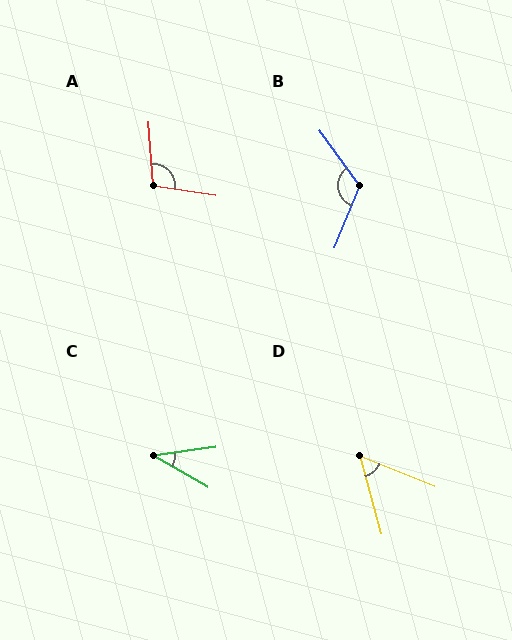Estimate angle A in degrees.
Approximately 103 degrees.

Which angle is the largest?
B, at approximately 122 degrees.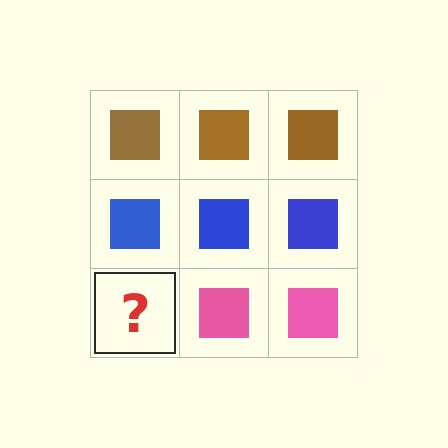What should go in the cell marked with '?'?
The missing cell should contain a pink square.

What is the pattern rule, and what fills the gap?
The rule is that each row has a consistent color. The gap should be filled with a pink square.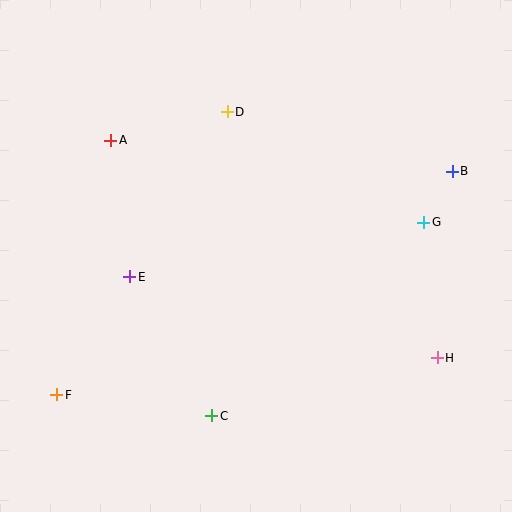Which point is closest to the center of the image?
Point E at (130, 277) is closest to the center.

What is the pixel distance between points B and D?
The distance between B and D is 233 pixels.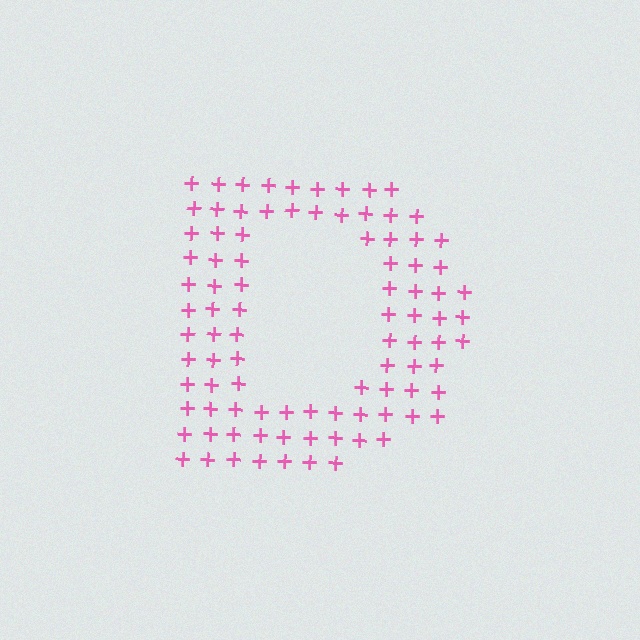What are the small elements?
The small elements are plus signs.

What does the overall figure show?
The overall figure shows the letter D.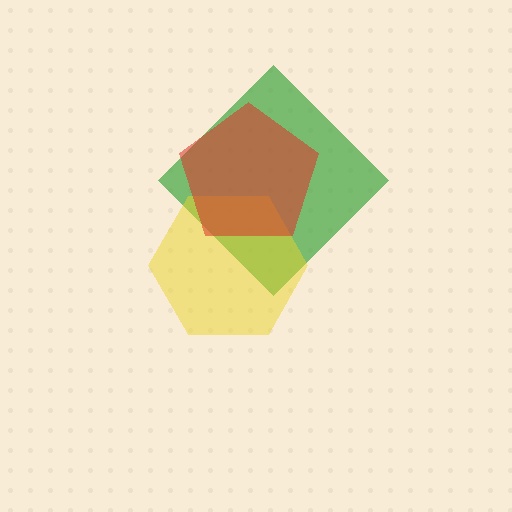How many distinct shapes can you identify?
There are 3 distinct shapes: a green diamond, a yellow hexagon, a red pentagon.